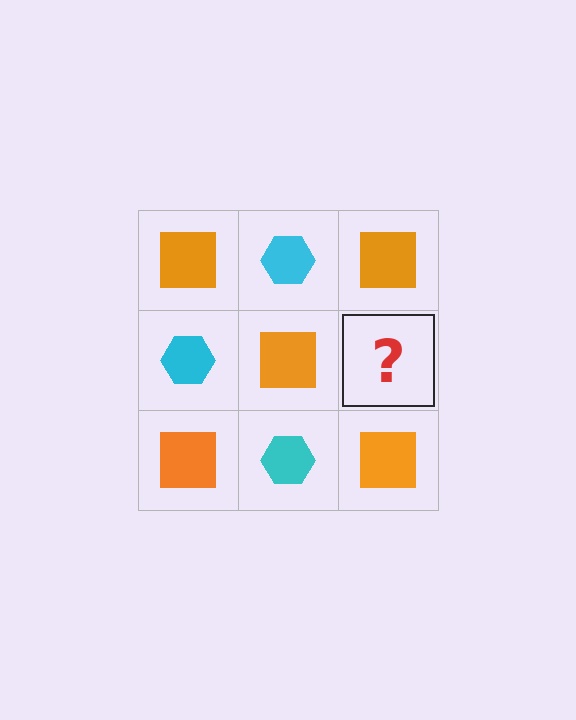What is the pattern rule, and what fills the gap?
The rule is that it alternates orange square and cyan hexagon in a checkerboard pattern. The gap should be filled with a cyan hexagon.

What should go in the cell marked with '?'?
The missing cell should contain a cyan hexagon.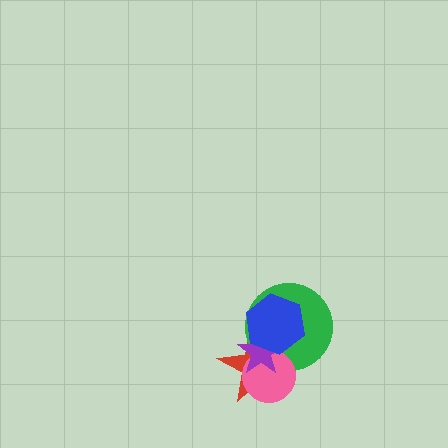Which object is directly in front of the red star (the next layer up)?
The green circle is directly in front of the red star.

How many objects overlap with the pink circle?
3 objects overlap with the pink circle.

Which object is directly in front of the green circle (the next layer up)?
The pink circle is directly in front of the green circle.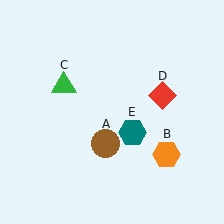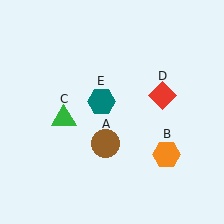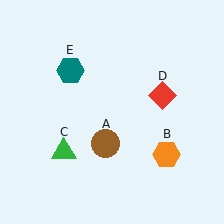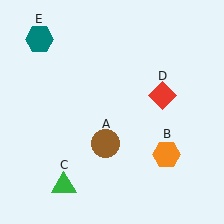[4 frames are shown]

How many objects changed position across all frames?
2 objects changed position: green triangle (object C), teal hexagon (object E).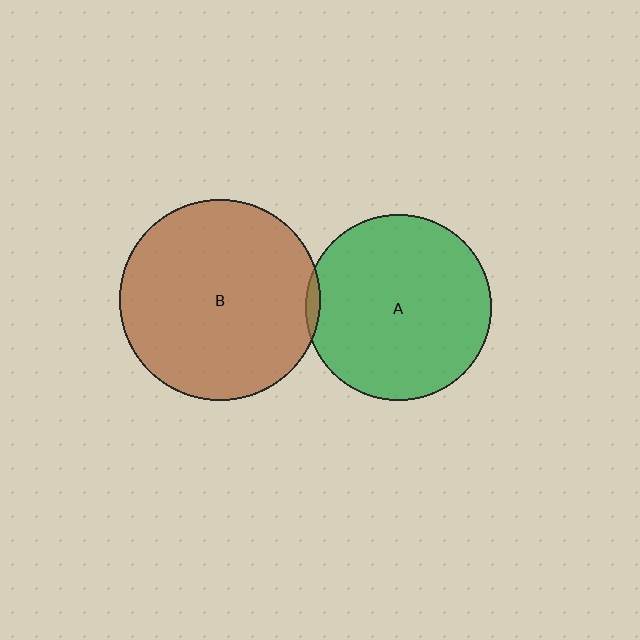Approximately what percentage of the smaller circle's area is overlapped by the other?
Approximately 5%.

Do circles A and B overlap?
Yes.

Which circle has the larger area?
Circle B (brown).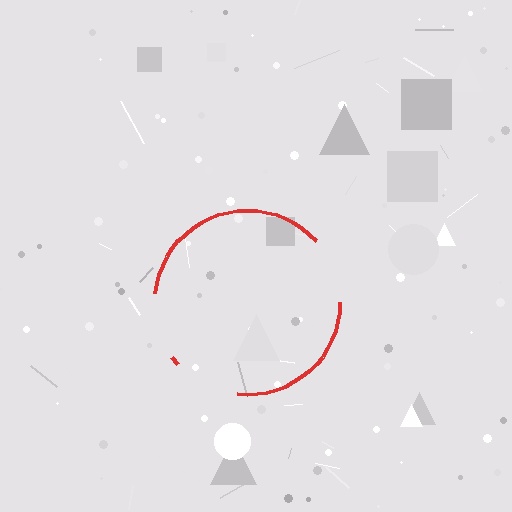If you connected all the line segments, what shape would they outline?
They would outline a circle.